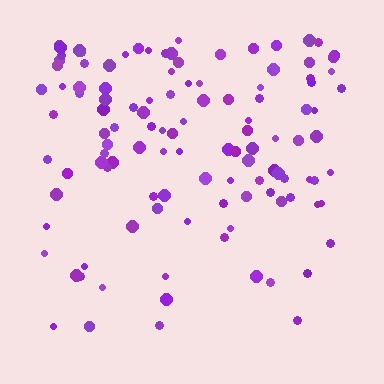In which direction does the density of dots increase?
From bottom to top, with the top side densest.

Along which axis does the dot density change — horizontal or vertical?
Vertical.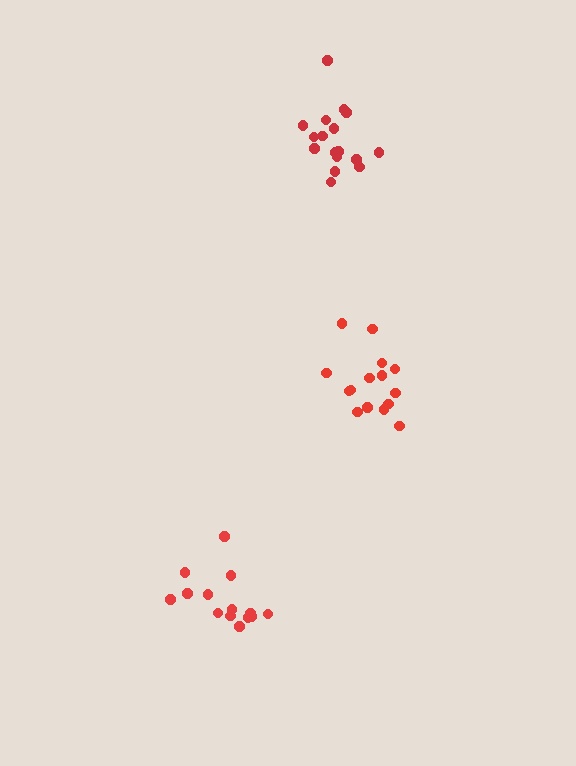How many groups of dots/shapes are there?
There are 3 groups.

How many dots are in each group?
Group 1: 14 dots, Group 2: 17 dots, Group 3: 15 dots (46 total).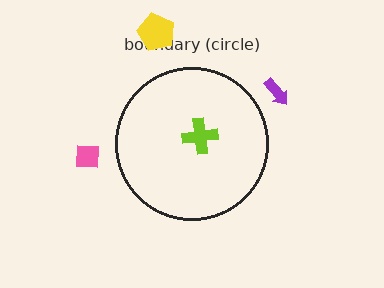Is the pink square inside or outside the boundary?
Outside.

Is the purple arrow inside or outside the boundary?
Outside.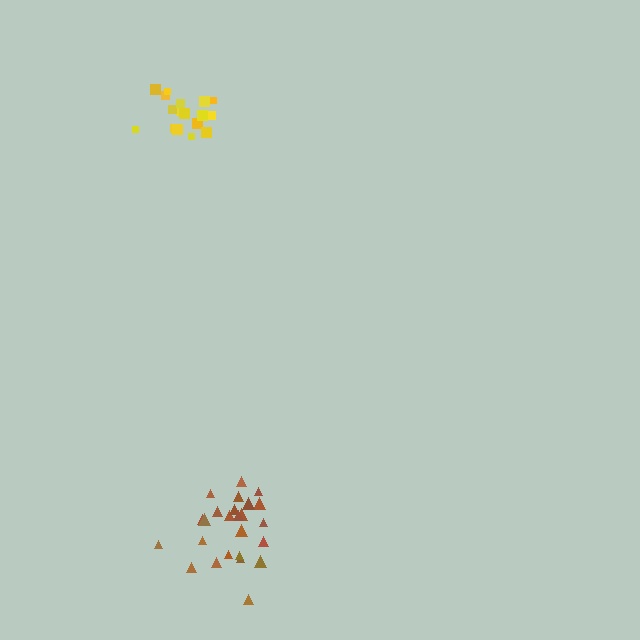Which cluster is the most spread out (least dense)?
Brown.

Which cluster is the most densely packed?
Yellow.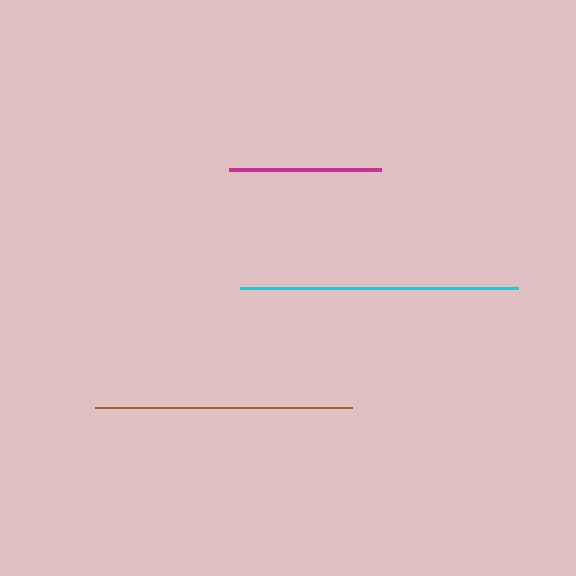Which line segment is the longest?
The cyan line is the longest at approximately 278 pixels.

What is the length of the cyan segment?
The cyan segment is approximately 278 pixels long.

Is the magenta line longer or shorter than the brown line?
The brown line is longer than the magenta line.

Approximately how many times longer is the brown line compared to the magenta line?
The brown line is approximately 1.7 times the length of the magenta line.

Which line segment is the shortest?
The magenta line is the shortest at approximately 152 pixels.